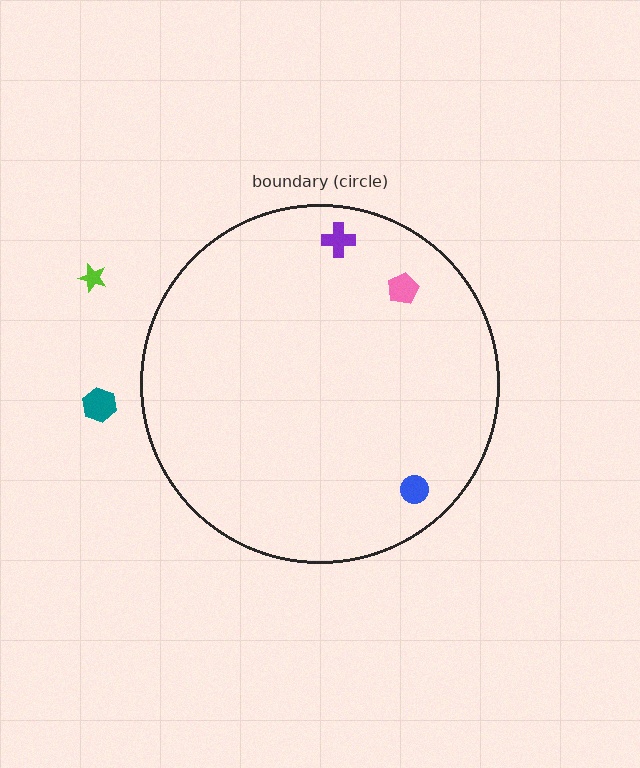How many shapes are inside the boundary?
3 inside, 2 outside.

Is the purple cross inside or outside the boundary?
Inside.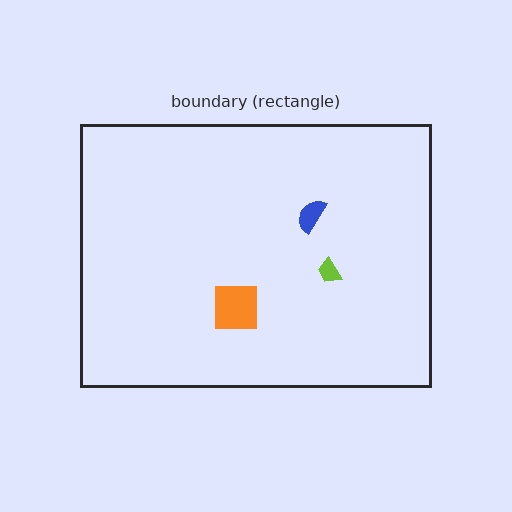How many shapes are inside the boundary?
3 inside, 0 outside.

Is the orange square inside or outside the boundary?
Inside.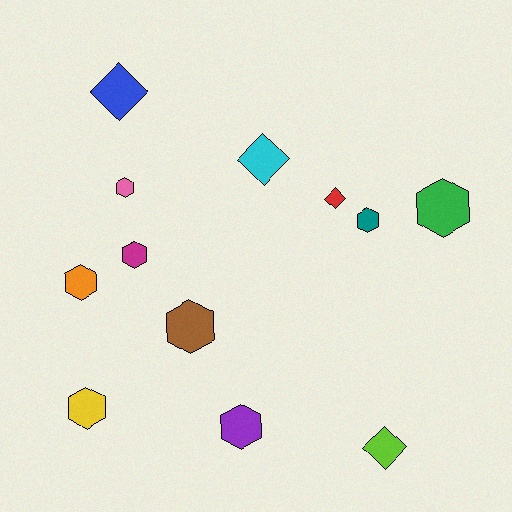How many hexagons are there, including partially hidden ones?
There are 8 hexagons.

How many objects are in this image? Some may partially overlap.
There are 12 objects.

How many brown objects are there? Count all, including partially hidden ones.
There is 1 brown object.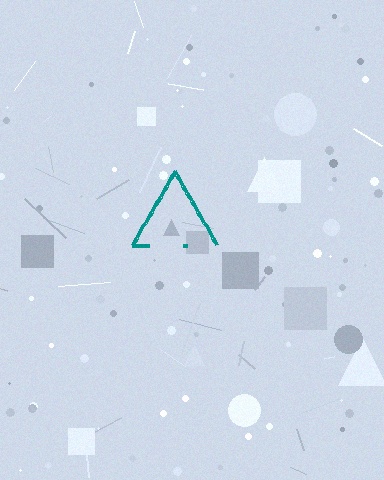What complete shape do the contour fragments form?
The contour fragments form a triangle.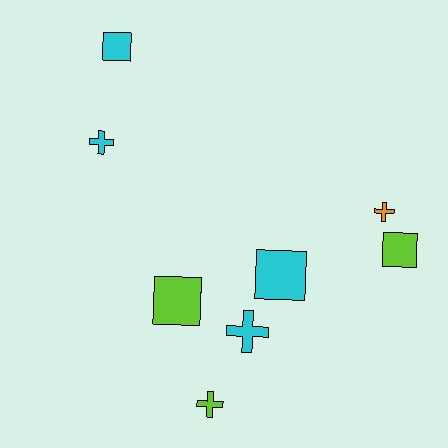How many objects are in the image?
There are 8 objects.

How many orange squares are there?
There are no orange squares.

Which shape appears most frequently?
Cross, with 4 objects.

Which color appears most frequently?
Cyan, with 4 objects.